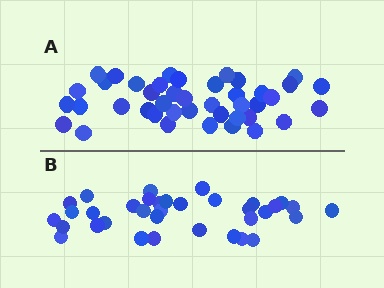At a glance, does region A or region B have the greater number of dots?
Region A (the top region) has more dots.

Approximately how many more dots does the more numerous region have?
Region A has roughly 8 or so more dots than region B.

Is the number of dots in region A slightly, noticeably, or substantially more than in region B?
Region A has only slightly more — the two regions are fairly close. The ratio is roughly 1.2 to 1.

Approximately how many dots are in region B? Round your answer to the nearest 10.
About 40 dots. (The exact count is 35, which rounds to 40.)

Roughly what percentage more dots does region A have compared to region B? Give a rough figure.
About 20% more.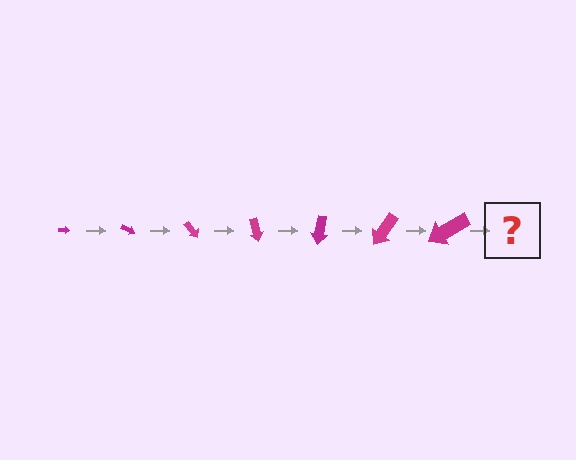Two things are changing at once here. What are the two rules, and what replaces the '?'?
The two rules are that the arrow grows larger each step and it rotates 25 degrees each step. The '?' should be an arrow, larger than the previous one and rotated 175 degrees from the start.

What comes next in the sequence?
The next element should be an arrow, larger than the previous one and rotated 175 degrees from the start.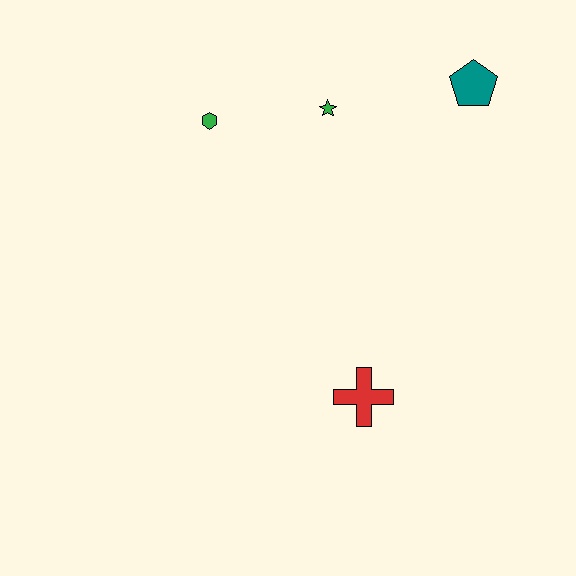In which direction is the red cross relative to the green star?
The red cross is below the green star.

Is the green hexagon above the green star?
No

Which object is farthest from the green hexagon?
The red cross is farthest from the green hexagon.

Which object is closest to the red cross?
The green star is closest to the red cross.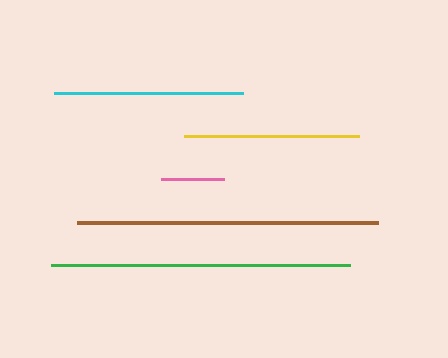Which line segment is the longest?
The brown line is the longest at approximately 301 pixels.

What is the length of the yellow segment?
The yellow segment is approximately 174 pixels long.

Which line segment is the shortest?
The pink line is the shortest at approximately 63 pixels.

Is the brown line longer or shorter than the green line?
The brown line is longer than the green line.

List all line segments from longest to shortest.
From longest to shortest: brown, green, cyan, yellow, pink.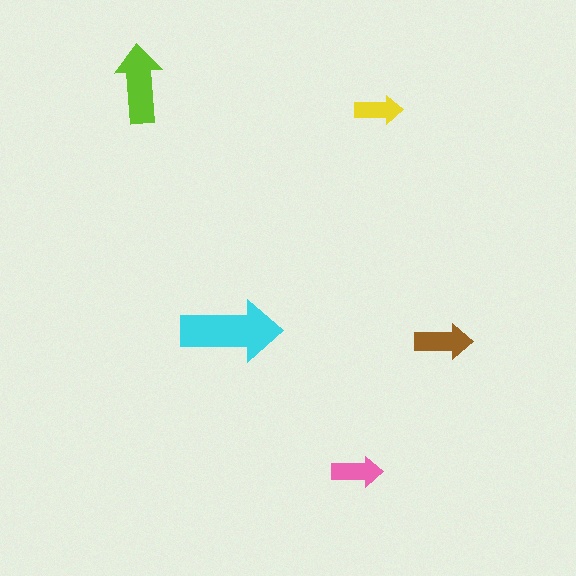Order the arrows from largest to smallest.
the cyan one, the lime one, the brown one, the pink one, the yellow one.